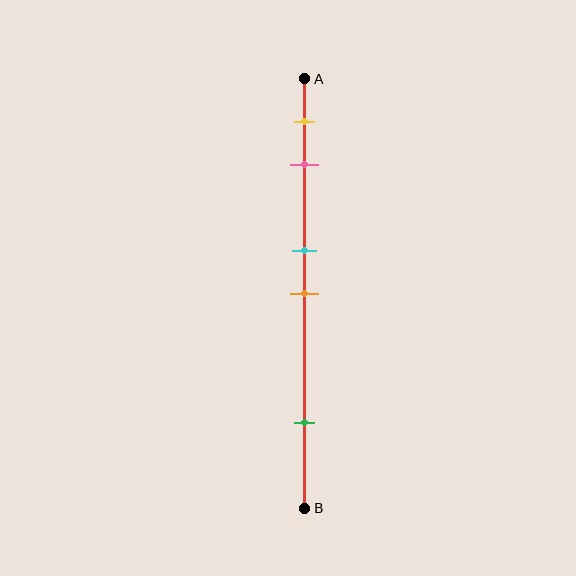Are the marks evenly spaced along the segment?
No, the marks are not evenly spaced.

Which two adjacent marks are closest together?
The cyan and orange marks are the closest adjacent pair.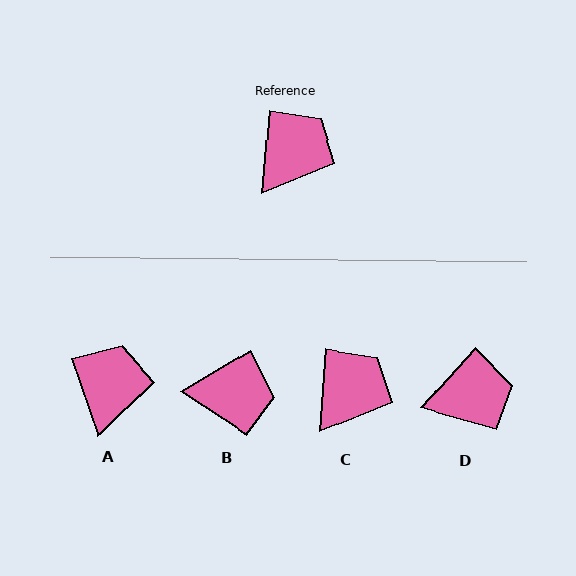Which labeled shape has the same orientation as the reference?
C.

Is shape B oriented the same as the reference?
No, it is off by about 54 degrees.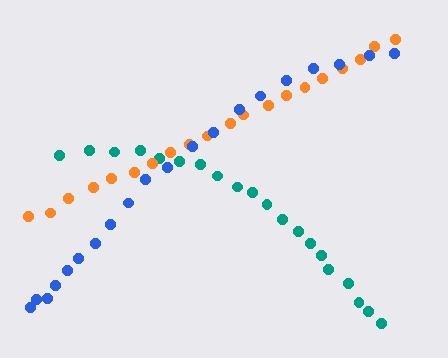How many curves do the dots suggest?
There are 3 distinct paths.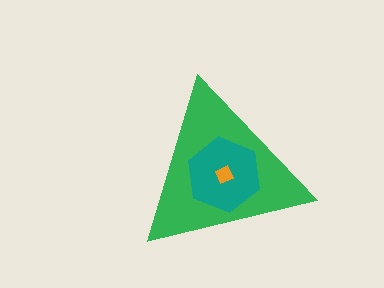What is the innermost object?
The orange diamond.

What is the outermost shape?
The green triangle.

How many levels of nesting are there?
3.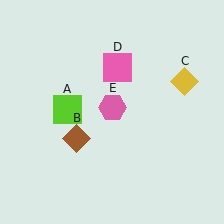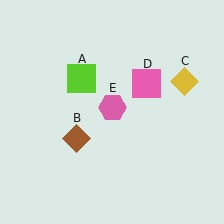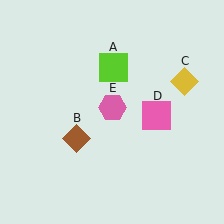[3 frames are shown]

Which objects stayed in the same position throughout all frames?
Brown diamond (object B) and yellow diamond (object C) and pink hexagon (object E) remained stationary.